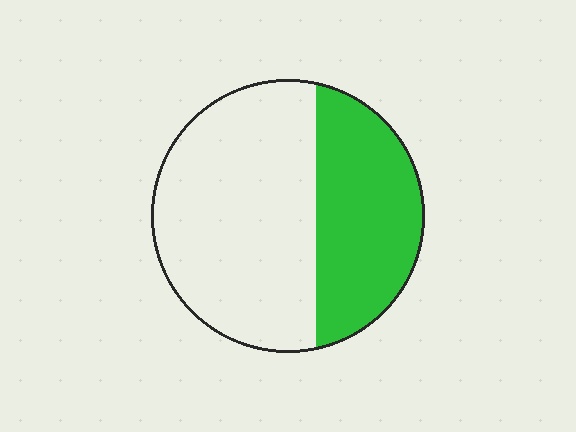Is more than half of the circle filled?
No.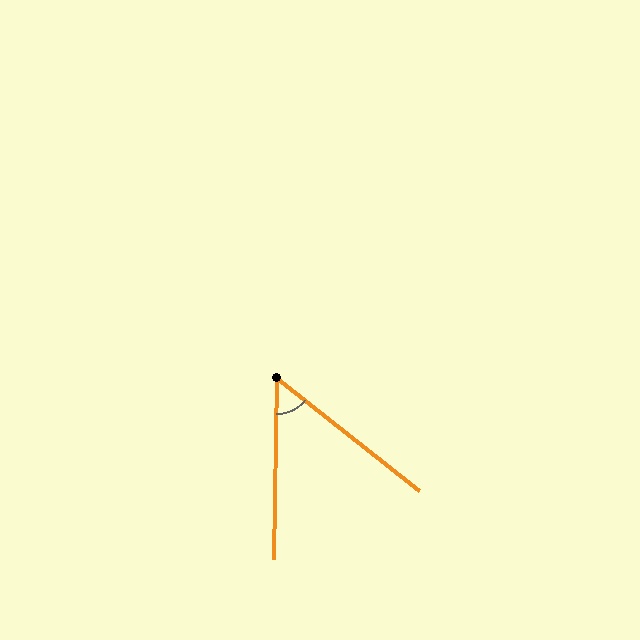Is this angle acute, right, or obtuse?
It is acute.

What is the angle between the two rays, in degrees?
Approximately 53 degrees.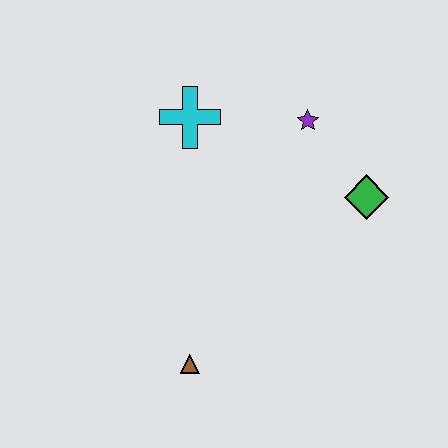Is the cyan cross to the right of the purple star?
No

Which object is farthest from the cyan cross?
The brown triangle is farthest from the cyan cross.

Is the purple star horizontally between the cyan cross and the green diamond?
Yes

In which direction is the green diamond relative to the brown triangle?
The green diamond is to the right of the brown triangle.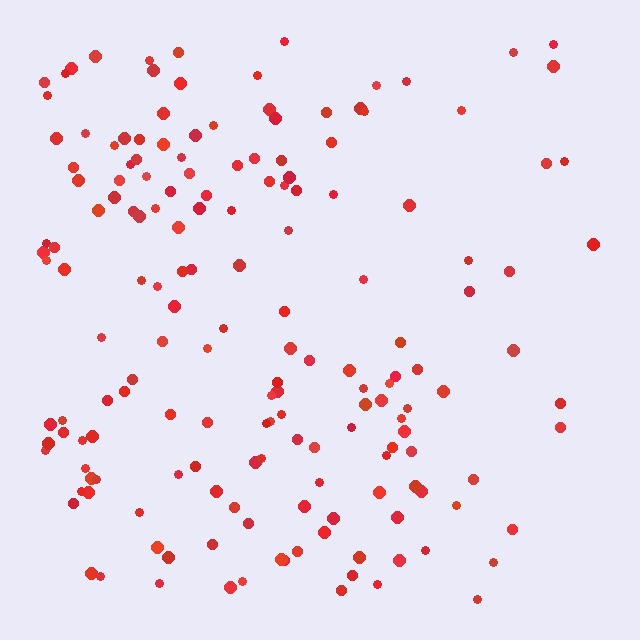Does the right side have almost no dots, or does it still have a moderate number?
Still a moderate number, just noticeably fewer than the left.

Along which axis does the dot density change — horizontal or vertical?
Horizontal.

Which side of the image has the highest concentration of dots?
The left.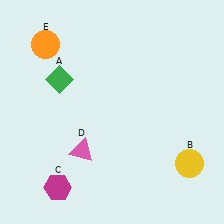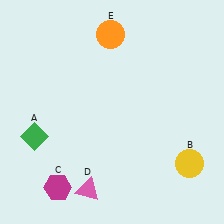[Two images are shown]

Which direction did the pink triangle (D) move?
The pink triangle (D) moved down.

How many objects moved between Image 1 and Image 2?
3 objects moved between the two images.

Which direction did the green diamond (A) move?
The green diamond (A) moved down.